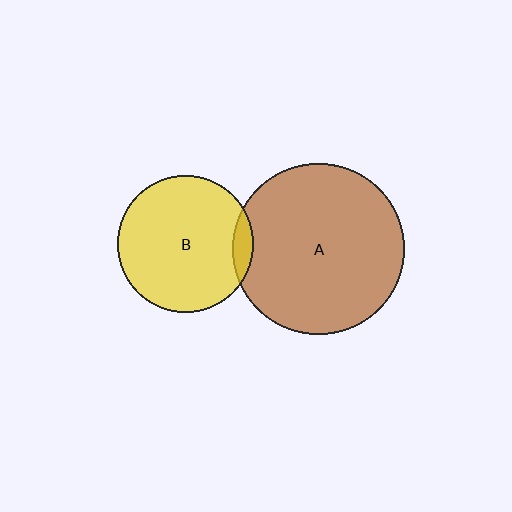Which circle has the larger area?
Circle A (brown).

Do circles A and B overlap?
Yes.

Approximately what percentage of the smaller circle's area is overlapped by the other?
Approximately 5%.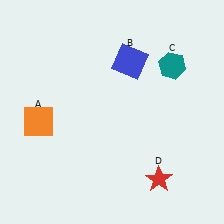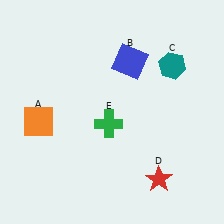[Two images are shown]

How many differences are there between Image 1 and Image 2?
There is 1 difference between the two images.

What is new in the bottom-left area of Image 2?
A green cross (E) was added in the bottom-left area of Image 2.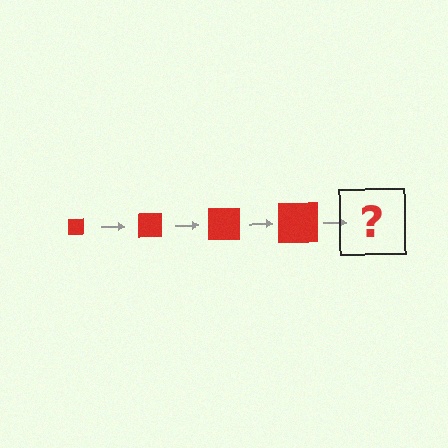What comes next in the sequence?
The next element should be a red square, larger than the previous one.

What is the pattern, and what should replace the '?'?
The pattern is that the square gets progressively larger each step. The '?' should be a red square, larger than the previous one.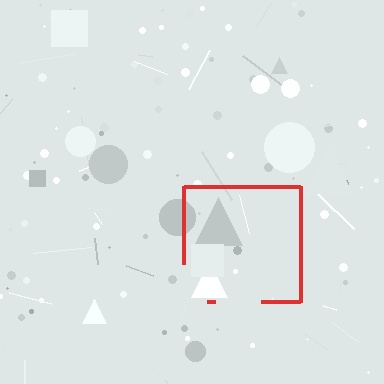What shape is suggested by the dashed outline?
The dashed outline suggests a square.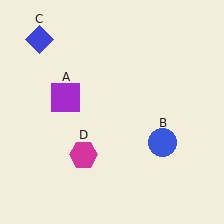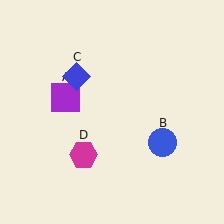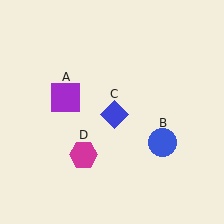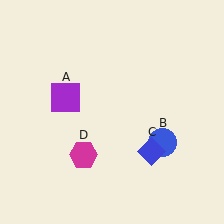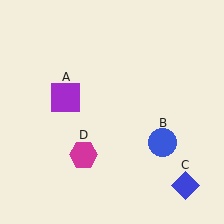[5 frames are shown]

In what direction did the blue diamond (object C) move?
The blue diamond (object C) moved down and to the right.